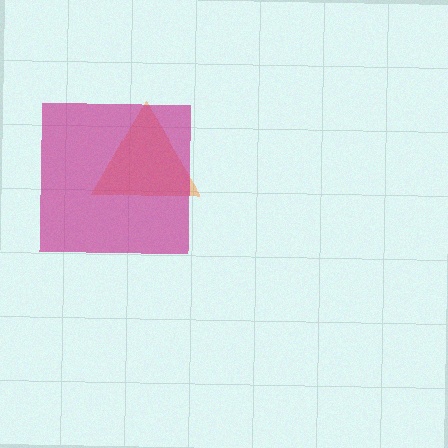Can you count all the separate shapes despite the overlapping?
Yes, there are 2 separate shapes.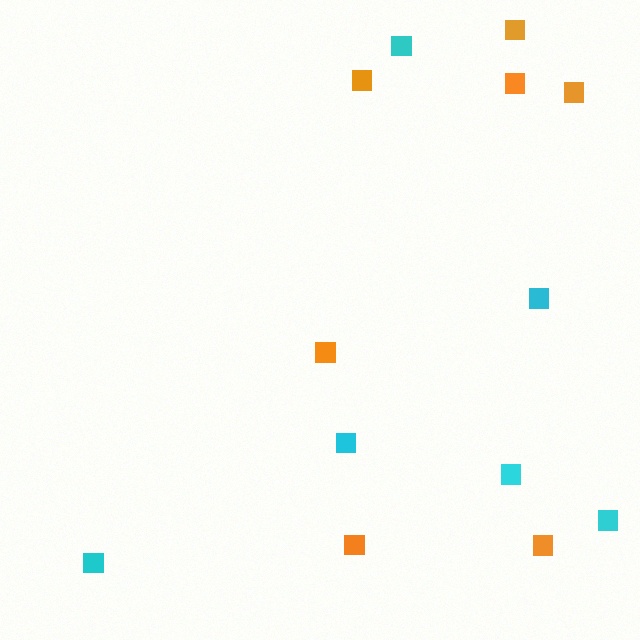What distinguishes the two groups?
There are 2 groups: one group of cyan squares (6) and one group of orange squares (7).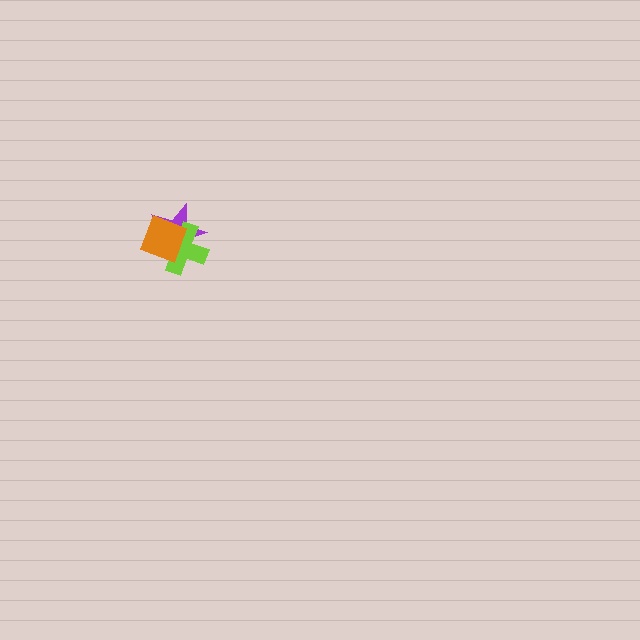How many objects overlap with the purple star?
2 objects overlap with the purple star.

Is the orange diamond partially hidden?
No, no other shape covers it.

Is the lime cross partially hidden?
Yes, it is partially covered by another shape.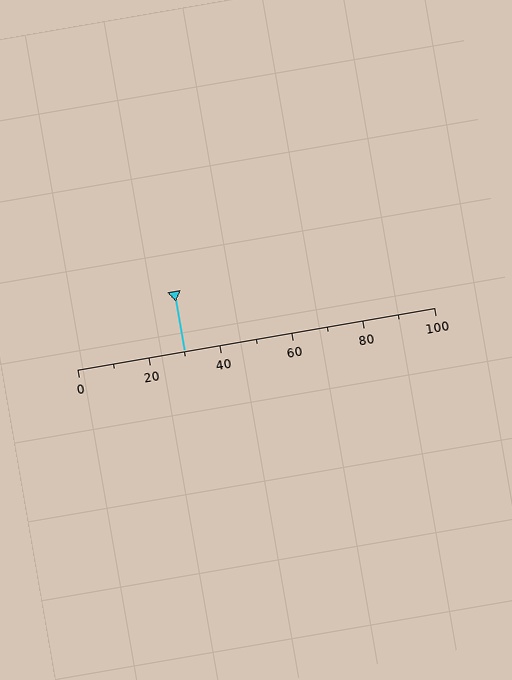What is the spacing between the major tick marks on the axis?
The major ticks are spaced 20 apart.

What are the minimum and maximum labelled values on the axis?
The axis runs from 0 to 100.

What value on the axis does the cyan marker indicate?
The marker indicates approximately 30.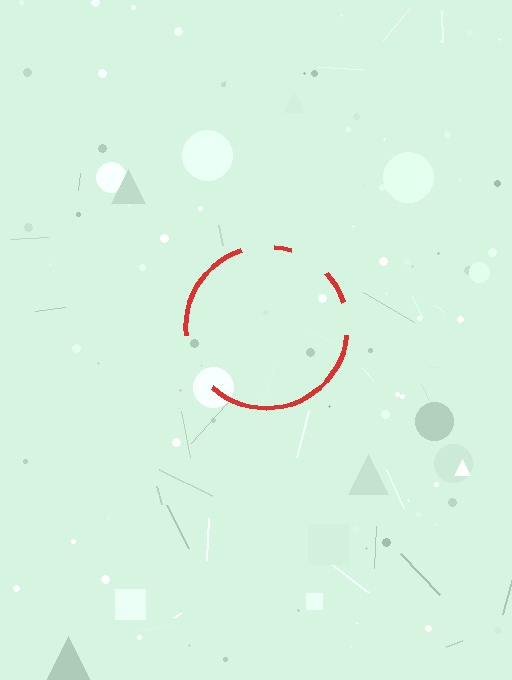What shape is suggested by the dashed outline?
The dashed outline suggests a circle.